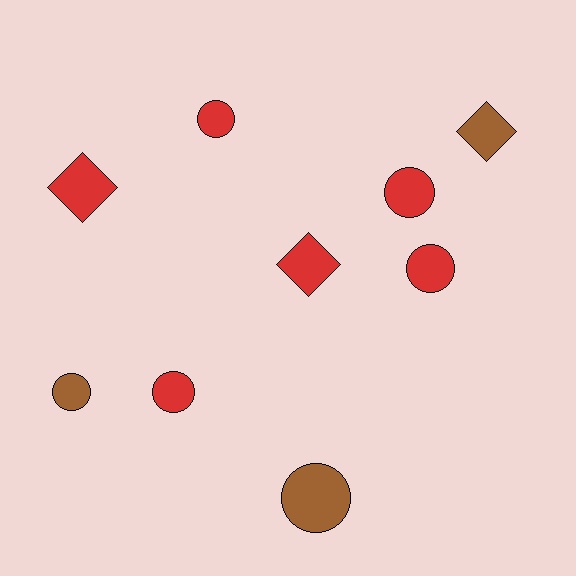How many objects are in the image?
There are 9 objects.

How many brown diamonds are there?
There is 1 brown diamond.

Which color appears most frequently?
Red, with 6 objects.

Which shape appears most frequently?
Circle, with 6 objects.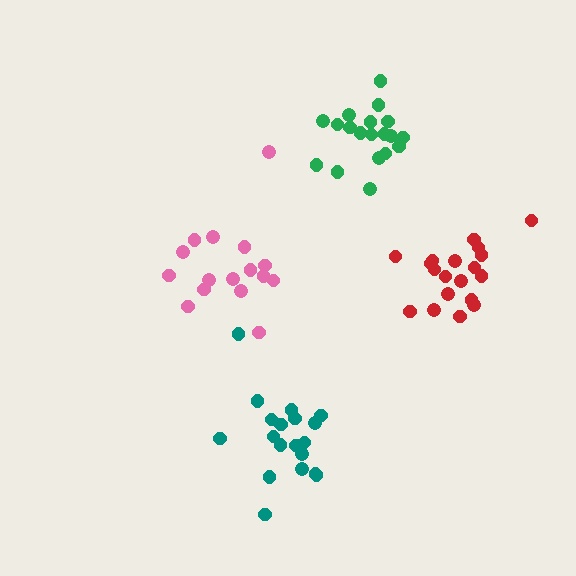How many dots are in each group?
Group 1: 16 dots, Group 2: 19 dots, Group 3: 19 dots, Group 4: 19 dots (73 total).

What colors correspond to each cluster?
The clusters are colored: pink, red, green, teal.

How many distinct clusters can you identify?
There are 4 distinct clusters.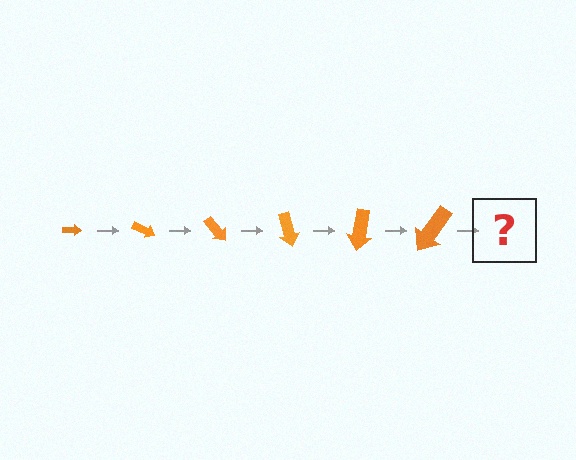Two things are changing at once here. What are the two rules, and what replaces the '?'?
The two rules are that the arrow grows larger each step and it rotates 25 degrees each step. The '?' should be an arrow, larger than the previous one and rotated 150 degrees from the start.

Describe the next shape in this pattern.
It should be an arrow, larger than the previous one and rotated 150 degrees from the start.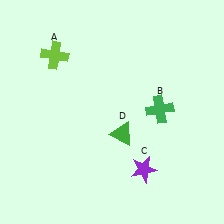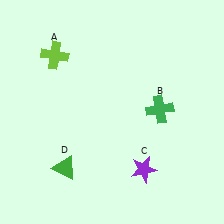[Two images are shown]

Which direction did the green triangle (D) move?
The green triangle (D) moved left.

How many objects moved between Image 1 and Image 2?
1 object moved between the two images.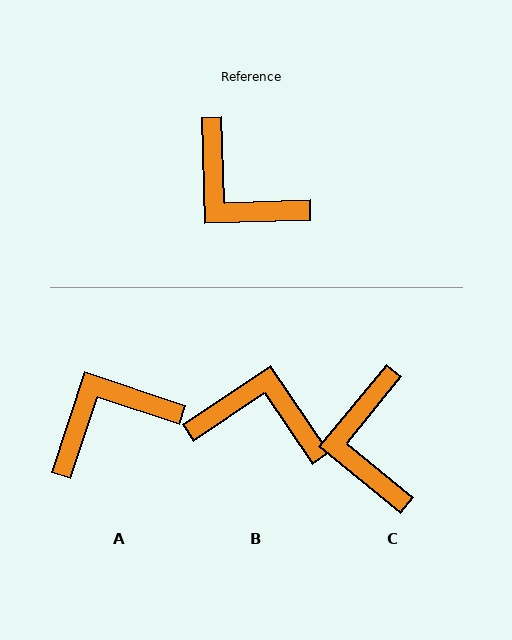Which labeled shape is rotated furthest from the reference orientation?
B, about 148 degrees away.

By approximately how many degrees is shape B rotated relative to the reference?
Approximately 148 degrees clockwise.